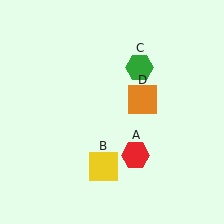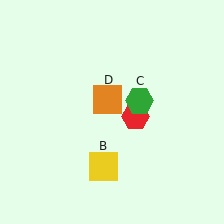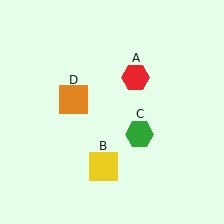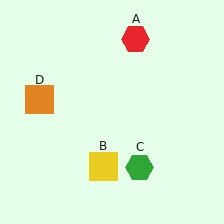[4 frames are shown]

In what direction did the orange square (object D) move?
The orange square (object D) moved left.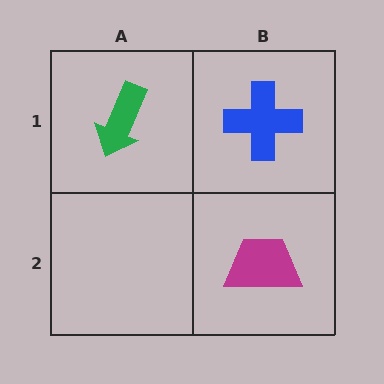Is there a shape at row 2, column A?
No, that cell is empty.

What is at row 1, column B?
A blue cross.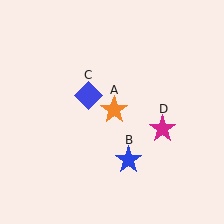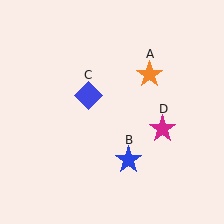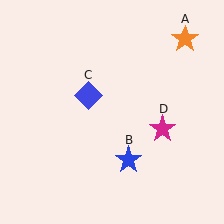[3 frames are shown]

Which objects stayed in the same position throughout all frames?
Blue star (object B) and blue diamond (object C) and magenta star (object D) remained stationary.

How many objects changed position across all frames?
1 object changed position: orange star (object A).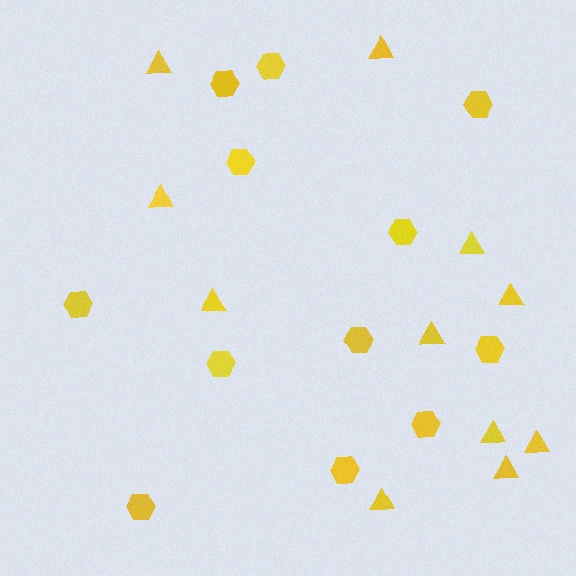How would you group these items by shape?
There are 2 groups: one group of hexagons (12) and one group of triangles (11).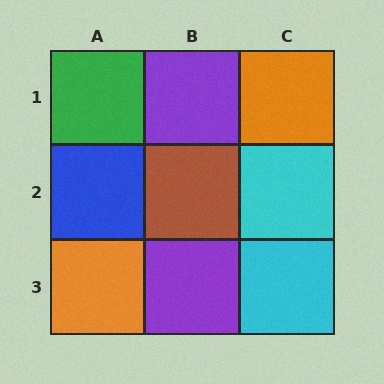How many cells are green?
1 cell is green.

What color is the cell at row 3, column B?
Purple.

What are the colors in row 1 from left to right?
Green, purple, orange.